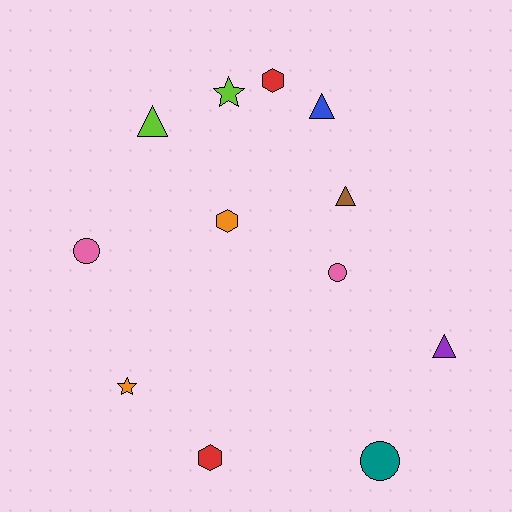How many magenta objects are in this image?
There are no magenta objects.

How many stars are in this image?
There are 2 stars.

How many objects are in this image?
There are 12 objects.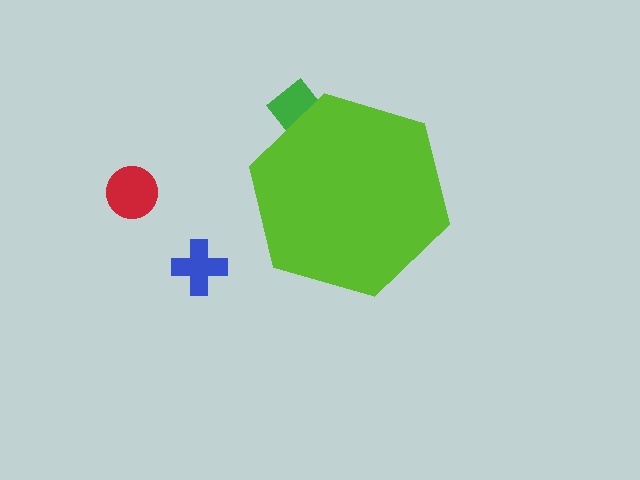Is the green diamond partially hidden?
Yes, the green diamond is partially hidden behind the lime hexagon.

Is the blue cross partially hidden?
No, the blue cross is fully visible.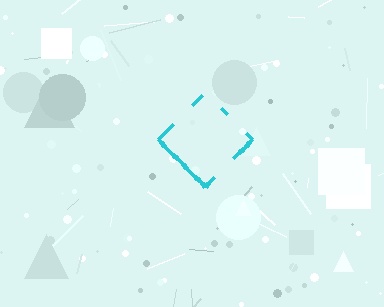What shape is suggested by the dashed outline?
The dashed outline suggests a diamond.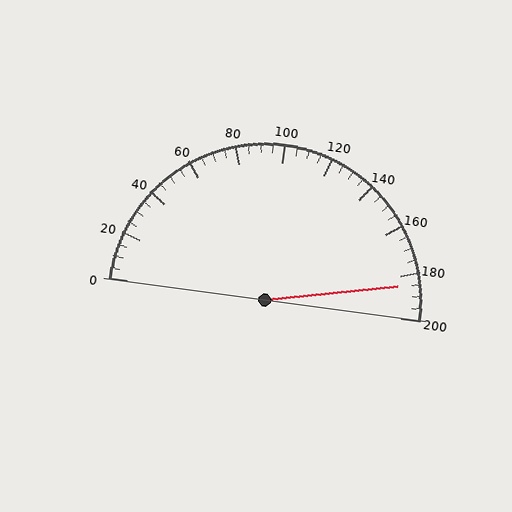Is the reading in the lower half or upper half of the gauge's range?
The reading is in the upper half of the range (0 to 200).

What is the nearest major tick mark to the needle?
The nearest major tick mark is 180.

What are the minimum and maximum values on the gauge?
The gauge ranges from 0 to 200.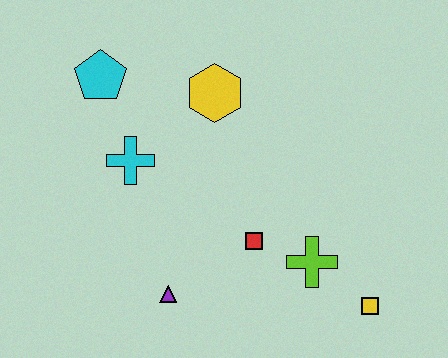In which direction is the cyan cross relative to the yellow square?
The cyan cross is to the left of the yellow square.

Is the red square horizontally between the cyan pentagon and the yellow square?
Yes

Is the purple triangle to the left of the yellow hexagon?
Yes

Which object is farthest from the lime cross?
The cyan pentagon is farthest from the lime cross.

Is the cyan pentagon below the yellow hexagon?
No